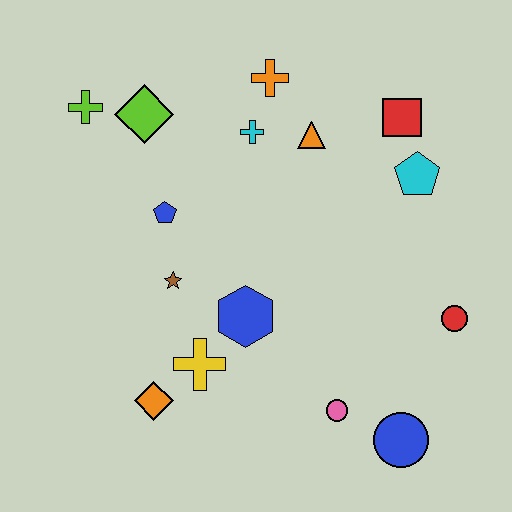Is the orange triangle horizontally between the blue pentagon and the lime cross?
No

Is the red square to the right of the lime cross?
Yes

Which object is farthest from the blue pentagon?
The blue circle is farthest from the blue pentagon.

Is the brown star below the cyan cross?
Yes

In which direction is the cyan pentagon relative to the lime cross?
The cyan pentagon is to the right of the lime cross.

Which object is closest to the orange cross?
The cyan cross is closest to the orange cross.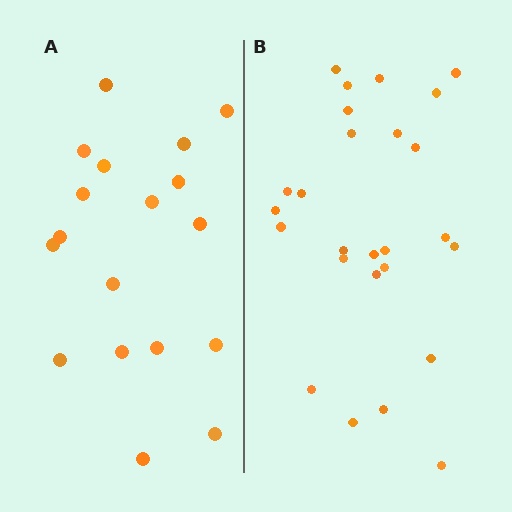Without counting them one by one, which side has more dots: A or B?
Region B (the right region) has more dots.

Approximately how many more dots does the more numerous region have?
Region B has roughly 8 or so more dots than region A.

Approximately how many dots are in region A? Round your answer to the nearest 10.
About 20 dots. (The exact count is 18, which rounds to 20.)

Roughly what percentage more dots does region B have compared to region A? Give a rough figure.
About 45% more.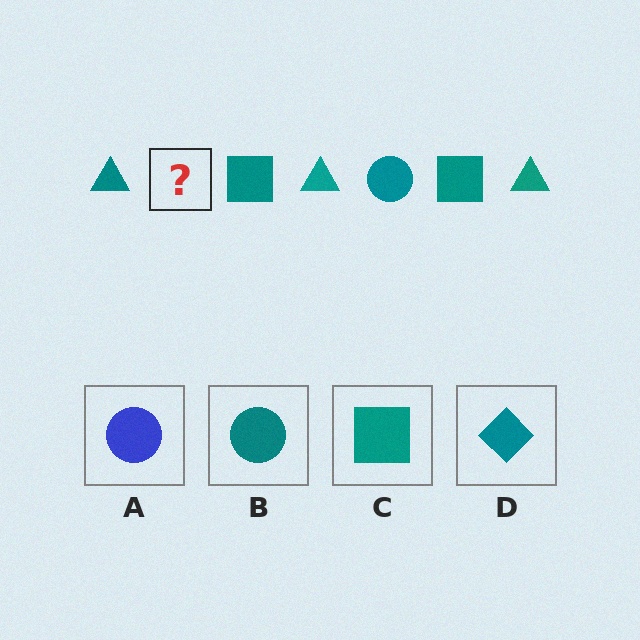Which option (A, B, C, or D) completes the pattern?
B.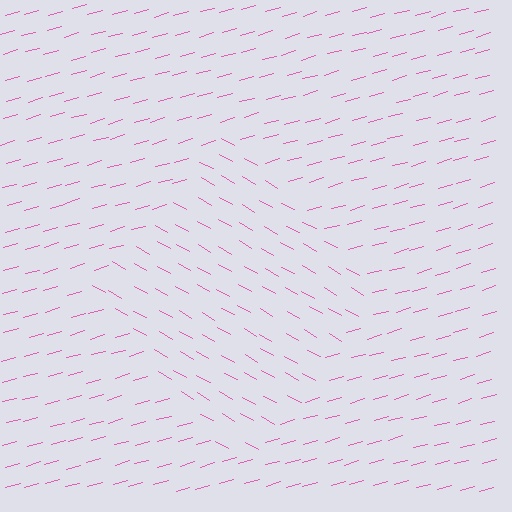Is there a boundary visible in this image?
Yes, there is a texture boundary formed by a change in line orientation.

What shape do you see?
I see a diamond.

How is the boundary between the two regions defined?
The boundary is defined purely by a change in line orientation (approximately 45 degrees difference). All lines are the same color and thickness.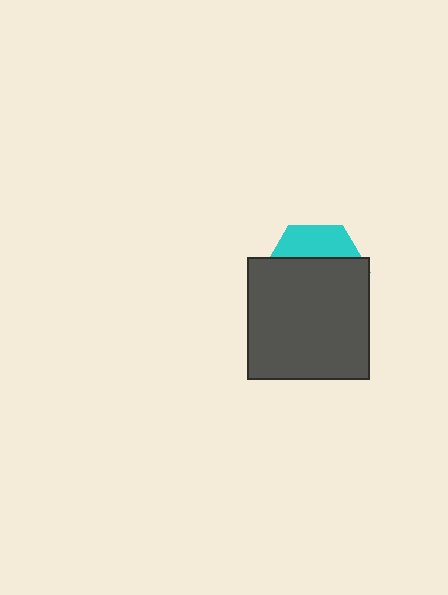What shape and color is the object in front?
The object in front is a dark gray square.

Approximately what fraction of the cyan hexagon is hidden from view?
Roughly 70% of the cyan hexagon is hidden behind the dark gray square.